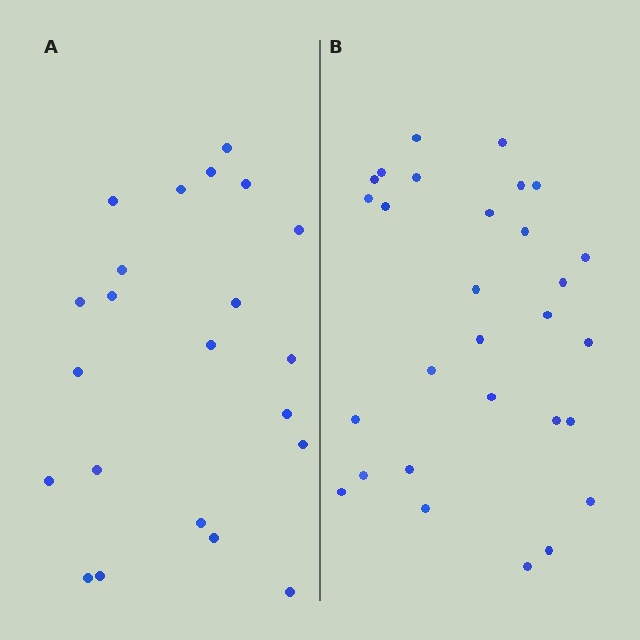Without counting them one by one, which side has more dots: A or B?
Region B (the right region) has more dots.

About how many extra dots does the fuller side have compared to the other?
Region B has roughly 8 or so more dots than region A.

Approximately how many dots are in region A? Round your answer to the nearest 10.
About 20 dots. (The exact count is 22, which rounds to 20.)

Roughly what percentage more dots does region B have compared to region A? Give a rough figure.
About 30% more.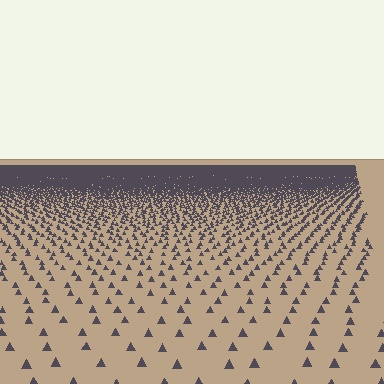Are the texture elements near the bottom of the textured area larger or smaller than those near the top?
Larger. Near the bottom, elements are closer to the viewer and appear at a bigger on-screen size.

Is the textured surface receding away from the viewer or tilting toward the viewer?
The surface is receding away from the viewer. Texture elements get smaller and denser toward the top.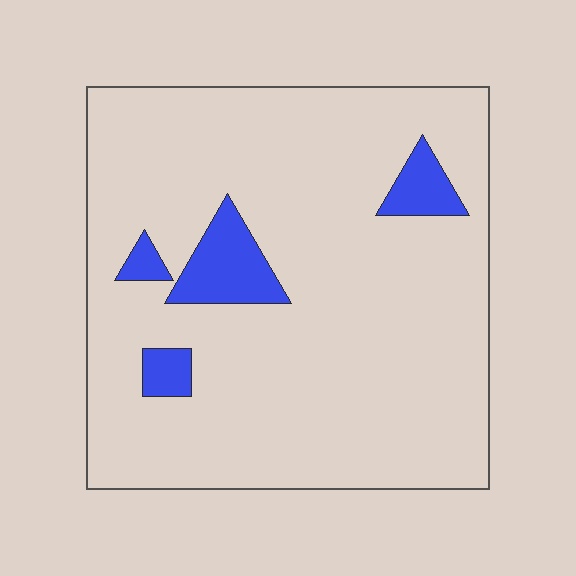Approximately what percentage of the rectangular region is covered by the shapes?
Approximately 10%.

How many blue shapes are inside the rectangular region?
4.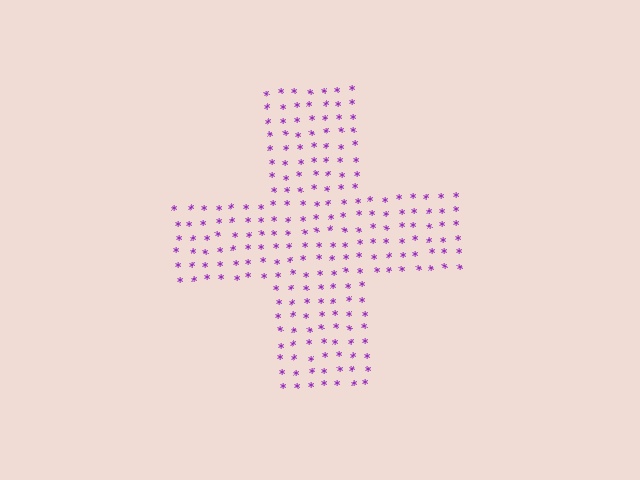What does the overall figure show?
The overall figure shows a cross.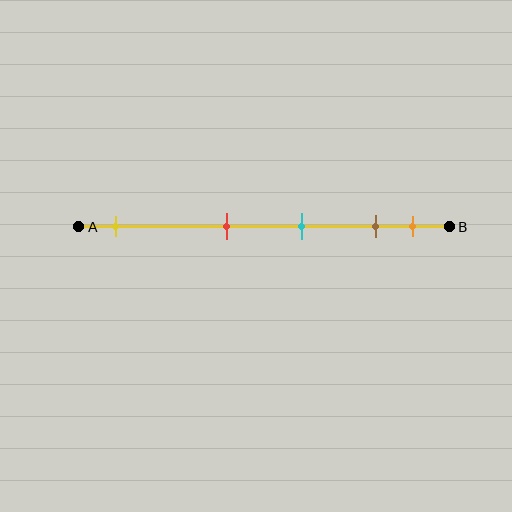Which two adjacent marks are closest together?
The brown and orange marks are the closest adjacent pair.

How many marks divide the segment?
There are 5 marks dividing the segment.